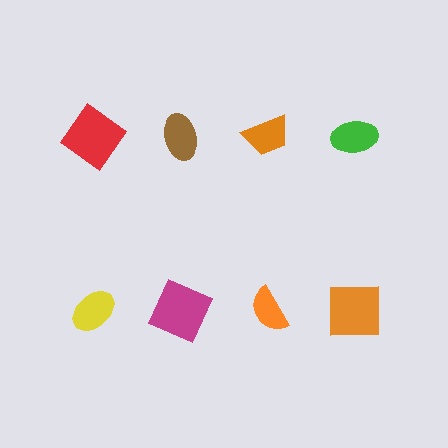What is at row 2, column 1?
A yellow ellipse.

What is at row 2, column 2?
A magenta square.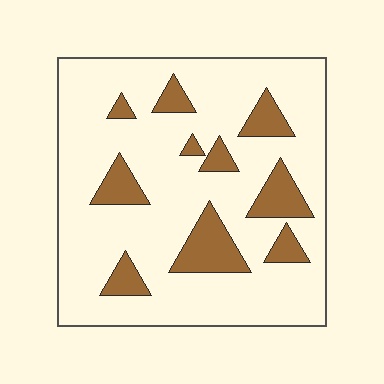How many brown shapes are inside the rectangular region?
10.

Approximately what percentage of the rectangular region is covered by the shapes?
Approximately 20%.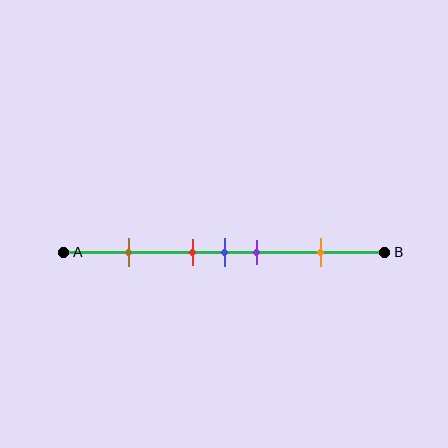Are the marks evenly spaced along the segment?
No, the marks are not evenly spaced.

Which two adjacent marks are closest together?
The red and blue marks are the closest adjacent pair.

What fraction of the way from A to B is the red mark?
The red mark is approximately 40% (0.4) of the way from A to B.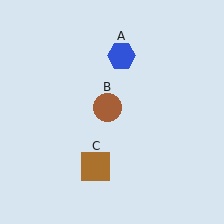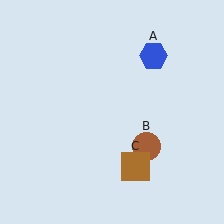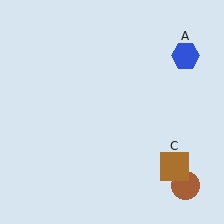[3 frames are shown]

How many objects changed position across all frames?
3 objects changed position: blue hexagon (object A), brown circle (object B), brown square (object C).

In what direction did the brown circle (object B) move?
The brown circle (object B) moved down and to the right.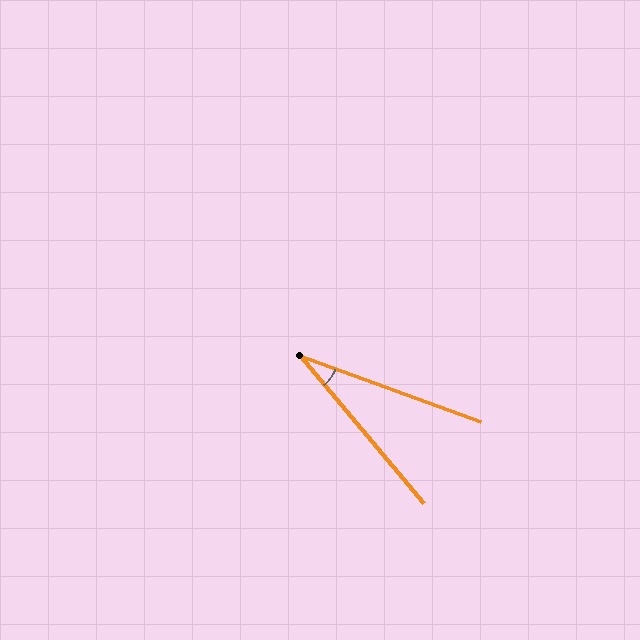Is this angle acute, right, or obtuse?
It is acute.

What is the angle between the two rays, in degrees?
Approximately 30 degrees.